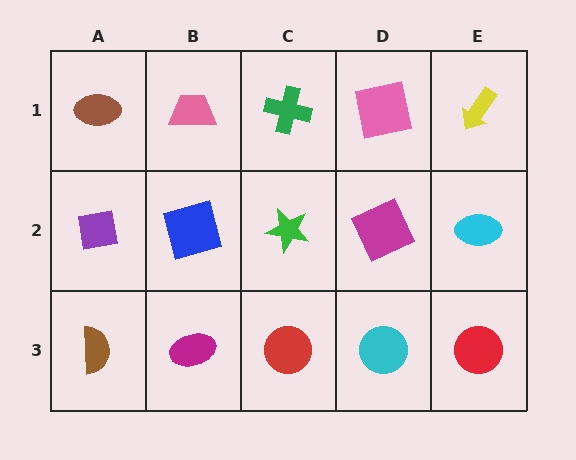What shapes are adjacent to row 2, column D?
A pink square (row 1, column D), a cyan circle (row 3, column D), a green star (row 2, column C), a cyan ellipse (row 2, column E).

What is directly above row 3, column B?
A blue square.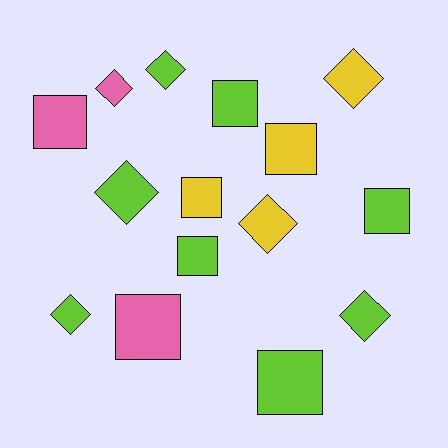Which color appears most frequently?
Lime, with 8 objects.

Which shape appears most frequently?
Square, with 8 objects.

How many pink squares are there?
There are 2 pink squares.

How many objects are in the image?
There are 15 objects.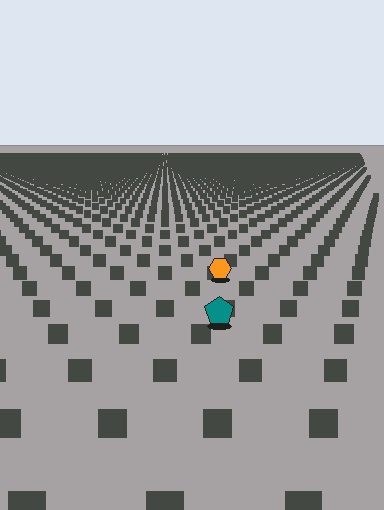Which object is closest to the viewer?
The teal pentagon is closest. The texture marks near it are larger and more spread out.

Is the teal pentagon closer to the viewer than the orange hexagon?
Yes. The teal pentagon is closer — you can tell from the texture gradient: the ground texture is coarser near it.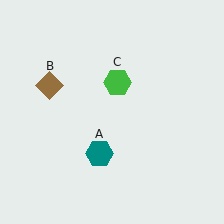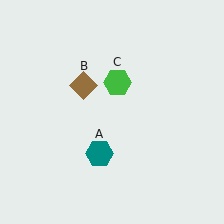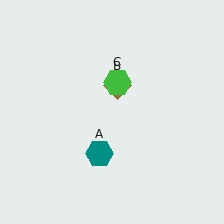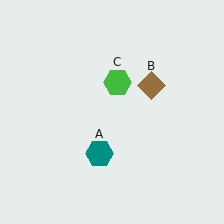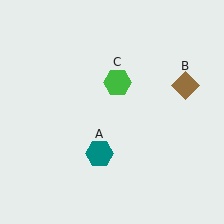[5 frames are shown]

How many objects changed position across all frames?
1 object changed position: brown diamond (object B).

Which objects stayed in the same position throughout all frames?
Teal hexagon (object A) and green hexagon (object C) remained stationary.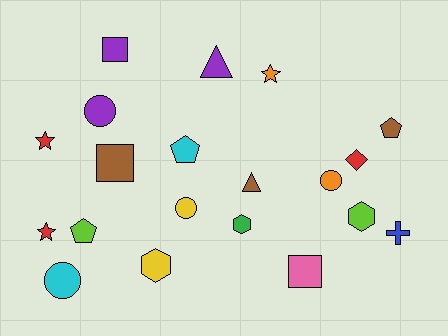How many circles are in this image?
There are 4 circles.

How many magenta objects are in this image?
There are no magenta objects.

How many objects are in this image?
There are 20 objects.